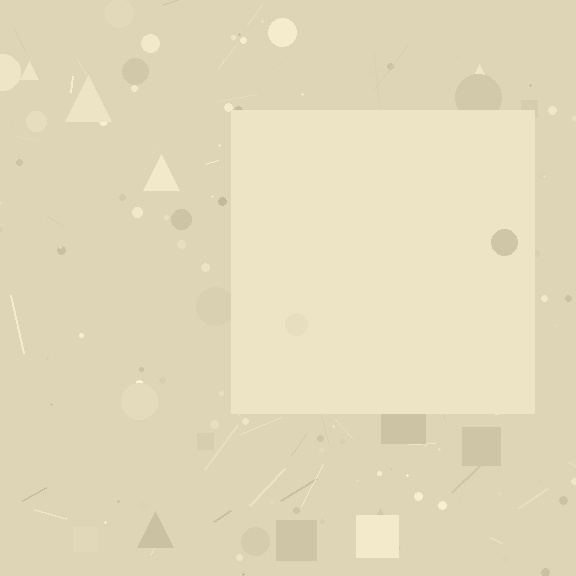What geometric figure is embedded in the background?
A square is embedded in the background.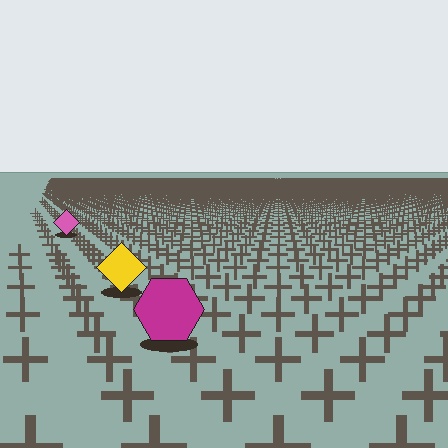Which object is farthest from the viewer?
The pink diamond is farthest from the viewer. It appears smaller and the ground texture around it is denser.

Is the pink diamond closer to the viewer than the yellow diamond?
No. The yellow diamond is closer — you can tell from the texture gradient: the ground texture is coarser near it.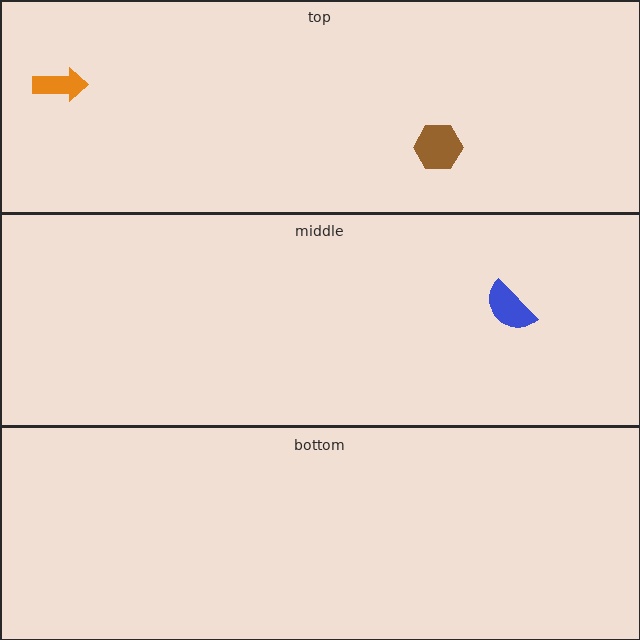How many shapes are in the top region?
2.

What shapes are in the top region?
The brown hexagon, the orange arrow.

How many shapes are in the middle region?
1.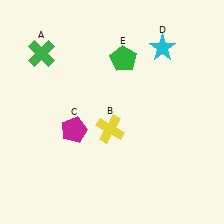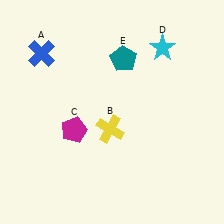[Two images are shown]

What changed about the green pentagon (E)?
In Image 1, E is green. In Image 2, it changed to teal.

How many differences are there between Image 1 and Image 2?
There are 2 differences between the two images.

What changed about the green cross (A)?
In Image 1, A is green. In Image 2, it changed to blue.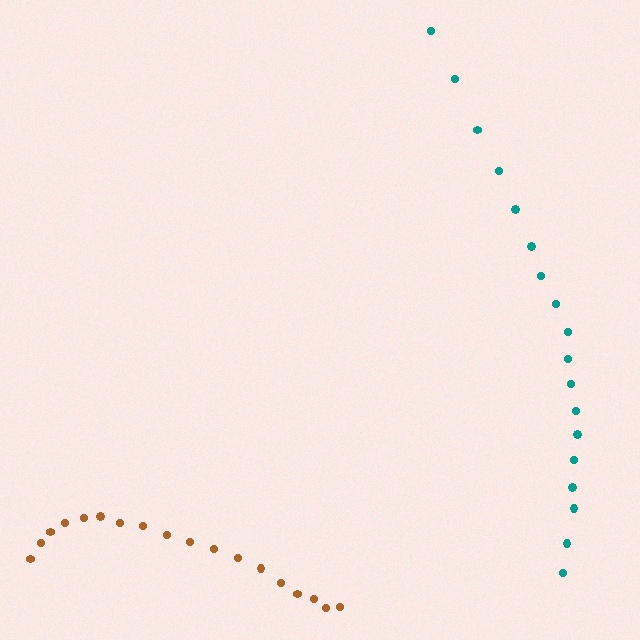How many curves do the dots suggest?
There are 2 distinct paths.